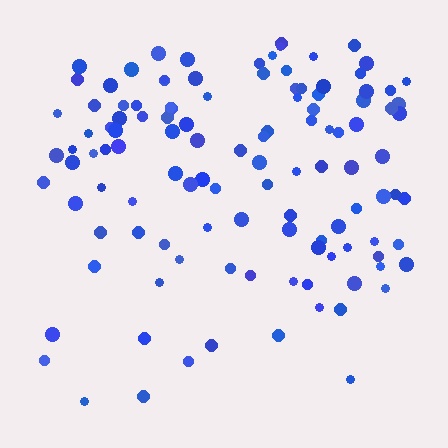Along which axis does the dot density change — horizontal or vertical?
Vertical.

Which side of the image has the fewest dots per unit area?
The bottom.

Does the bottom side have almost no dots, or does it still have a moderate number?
Still a moderate number, just noticeably fewer than the top.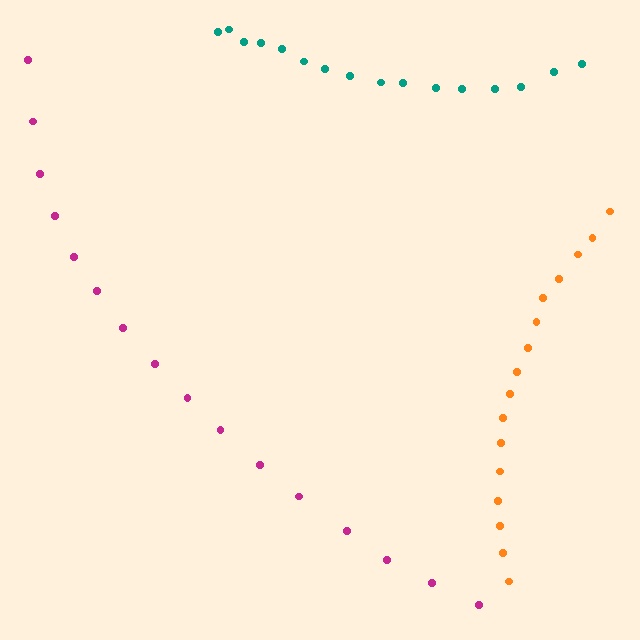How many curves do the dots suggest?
There are 3 distinct paths.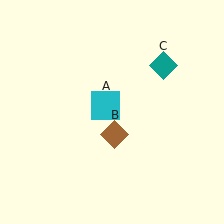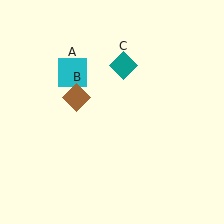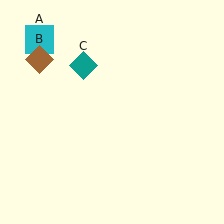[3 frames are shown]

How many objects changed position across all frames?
3 objects changed position: cyan square (object A), brown diamond (object B), teal diamond (object C).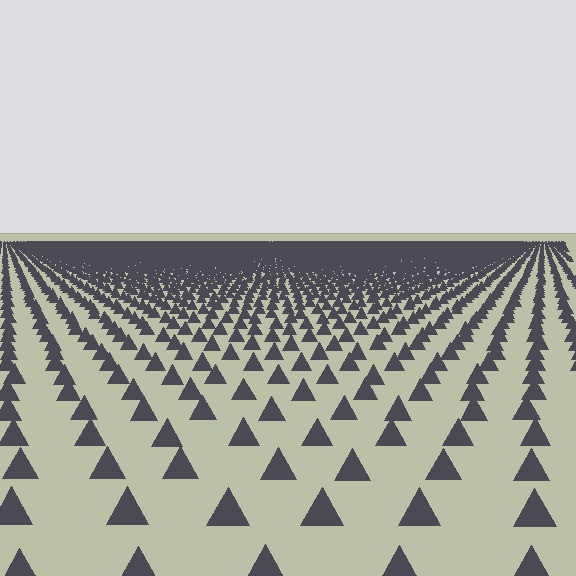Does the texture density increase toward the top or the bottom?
Density increases toward the top.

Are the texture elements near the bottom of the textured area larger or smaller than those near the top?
Larger. Near the bottom, elements are closer to the viewer and appear at a bigger on-screen size.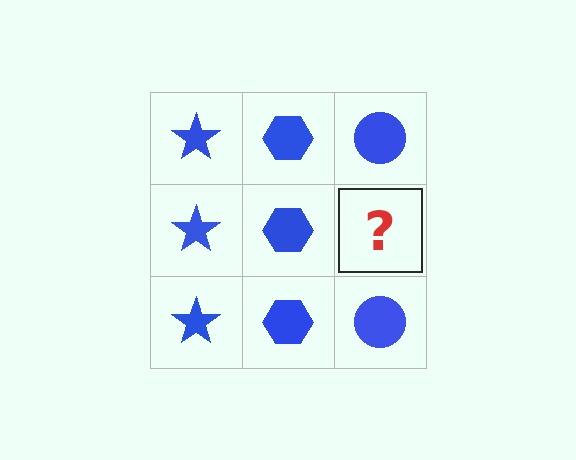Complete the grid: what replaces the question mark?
The question mark should be replaced with a blue circle.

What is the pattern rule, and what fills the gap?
The rule is that each column has a consistent shape. The gap should be filled with a blue circle.